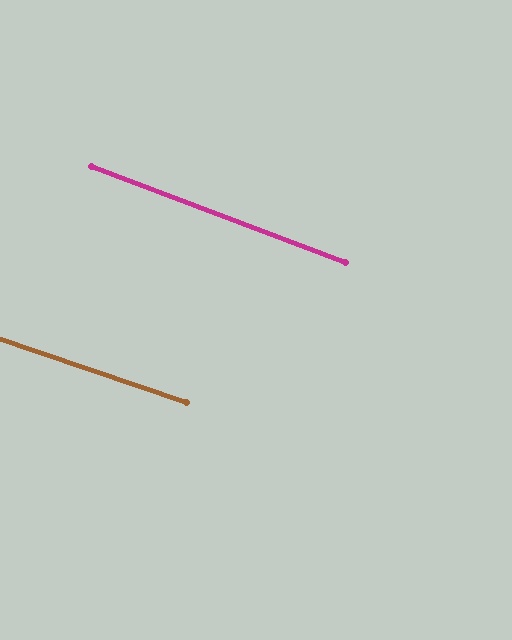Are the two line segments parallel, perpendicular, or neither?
Parallel — their directions differ by only 2.0°.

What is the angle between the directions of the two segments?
Approximately 2 degrees.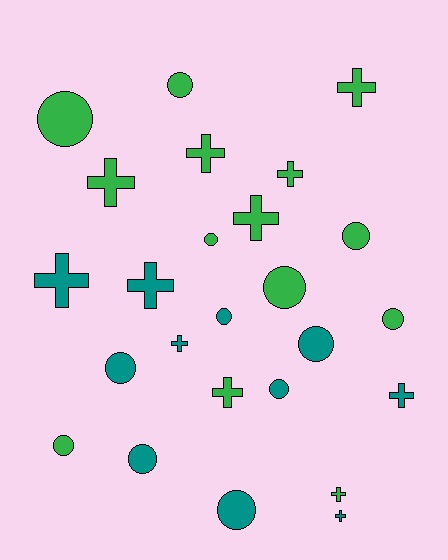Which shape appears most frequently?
Circle, with 13 objects.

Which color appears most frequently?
Green, with 14 objects.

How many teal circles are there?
There are 6 teal circles.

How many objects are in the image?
There are 25 objects.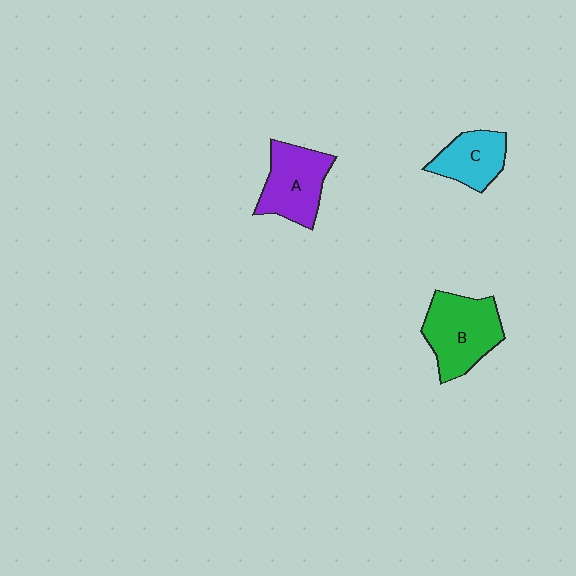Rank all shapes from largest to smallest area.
From largest to smallest: B (green), A (purple), C (cyan).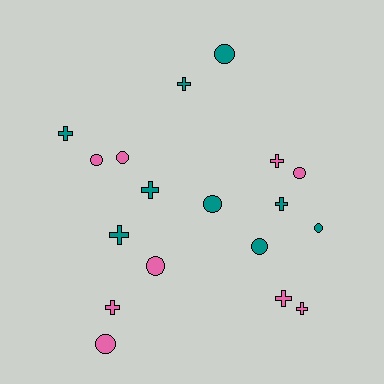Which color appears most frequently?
Pink, with 9 objects.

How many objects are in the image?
There are 18 objects.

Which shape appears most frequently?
Cross, with 9 objects.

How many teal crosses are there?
There are 5 teal crosses.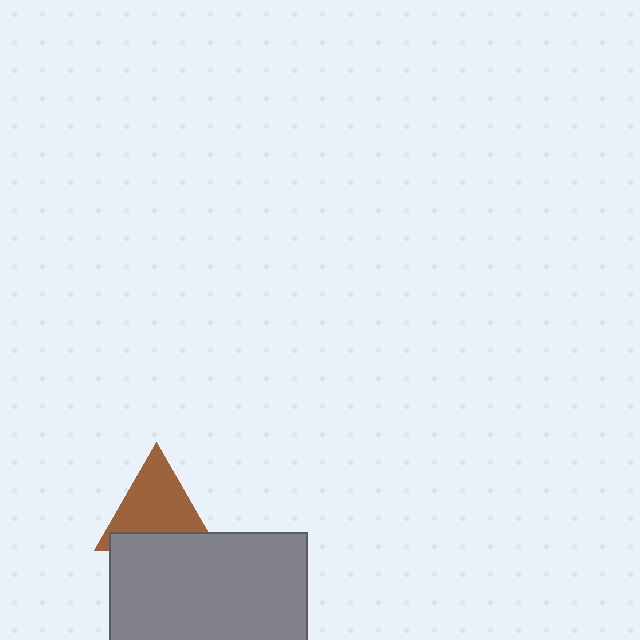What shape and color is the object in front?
The object in front is a gray rectangle.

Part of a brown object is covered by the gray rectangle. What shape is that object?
It is a triangle.